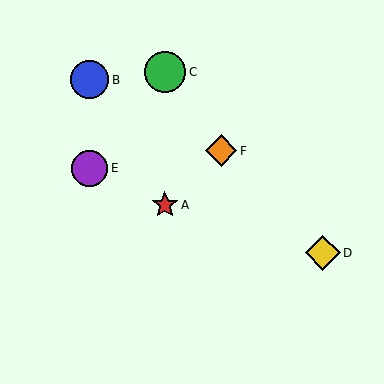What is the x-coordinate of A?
Object A is at x≈165.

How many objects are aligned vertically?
2 objects (A, C) are aligned vertically.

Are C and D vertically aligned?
No, C is at x≈165 and D is at x≈323.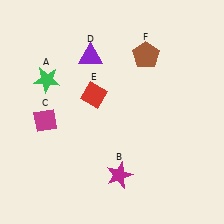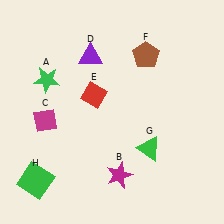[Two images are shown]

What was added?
A green triangle (G), a green square (H) were added in Image 2.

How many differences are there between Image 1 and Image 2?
There are 2 differences between the two images.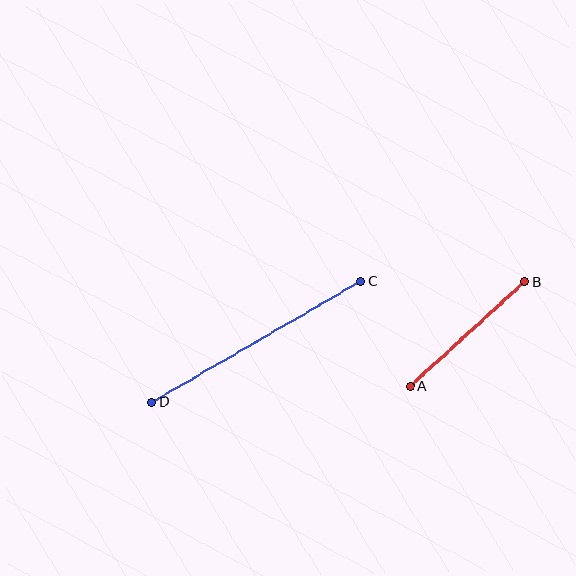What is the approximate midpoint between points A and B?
The midpoint is at approximately (467, 334) pixels.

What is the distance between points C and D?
The distance is approximately 242 pixels.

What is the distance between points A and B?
The distance is approximately 155 pixels.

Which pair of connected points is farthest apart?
Points C and D are farthest apart.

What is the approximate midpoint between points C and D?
The midpoint is at approximately (256, 342) pixels.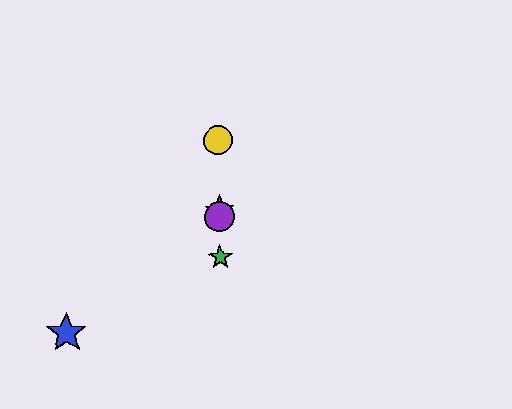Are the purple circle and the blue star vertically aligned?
No, the purple circle is at x≈219 and the blue star is at x≈67.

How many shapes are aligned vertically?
4 shapes (the red star, the green star, the yellow circle, the purple circle) are aligned vertically.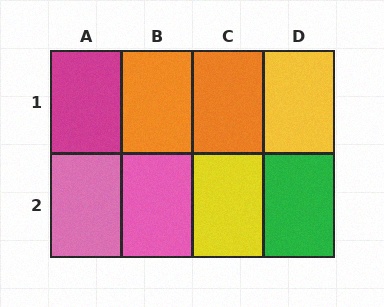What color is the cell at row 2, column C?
Yellow.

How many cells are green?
1 cell is green.